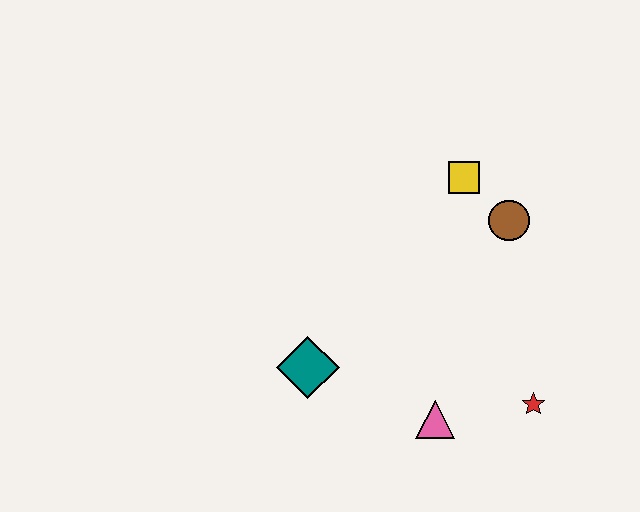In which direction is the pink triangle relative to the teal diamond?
The pink triangle is to the right of the teal diamond.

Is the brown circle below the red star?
No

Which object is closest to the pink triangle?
The red star is closest to the pink triangle.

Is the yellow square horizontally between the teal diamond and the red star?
Yes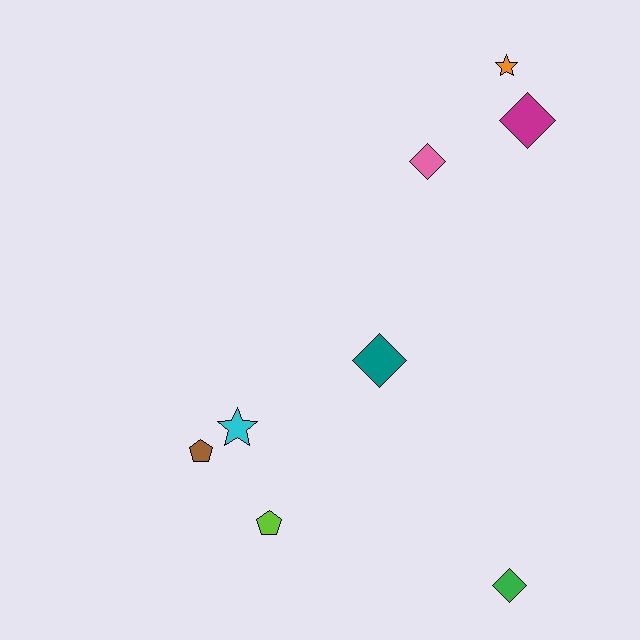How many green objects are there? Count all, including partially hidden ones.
There is 1 green object.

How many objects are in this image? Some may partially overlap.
There are 8 objects.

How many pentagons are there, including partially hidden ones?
There are 2 pentagons.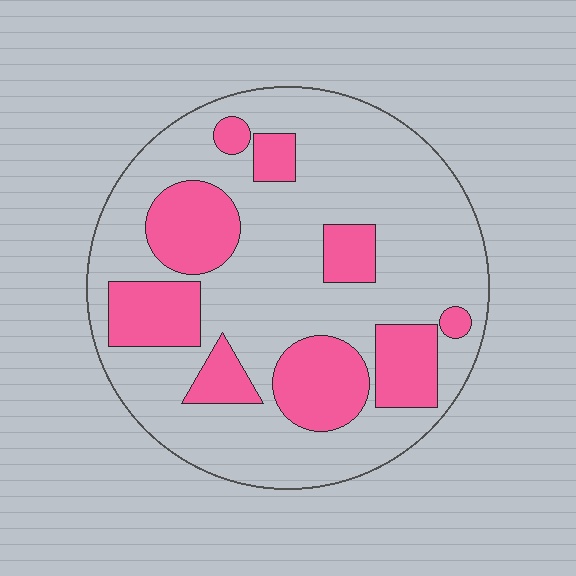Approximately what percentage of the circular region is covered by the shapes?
Approximately 30%.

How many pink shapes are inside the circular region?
9.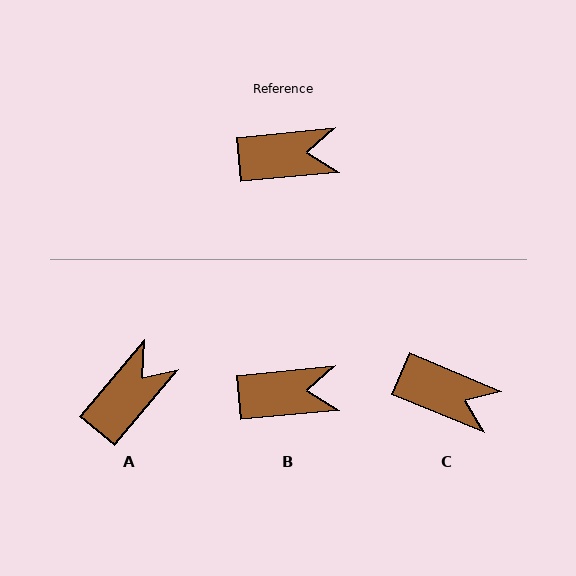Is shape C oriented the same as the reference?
No, it is off by about 28 degrees.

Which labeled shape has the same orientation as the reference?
B.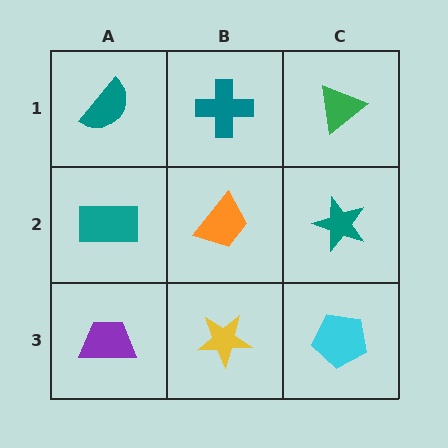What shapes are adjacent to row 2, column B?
A teal cross (row 1, column B), a yellow star (row 3, column B), a teal rectangle (row 2, column A), a teal star (row 2, column C).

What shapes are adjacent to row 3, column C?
A teal star (row 2, column C), a yellow star (row 3, column B).